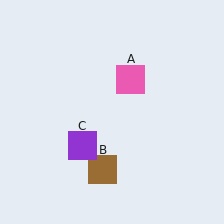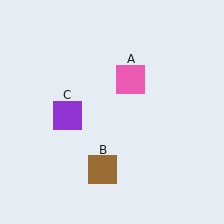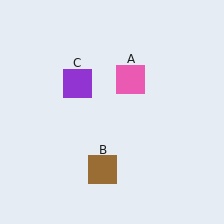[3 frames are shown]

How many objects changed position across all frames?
1 object changed position: purple square (object C).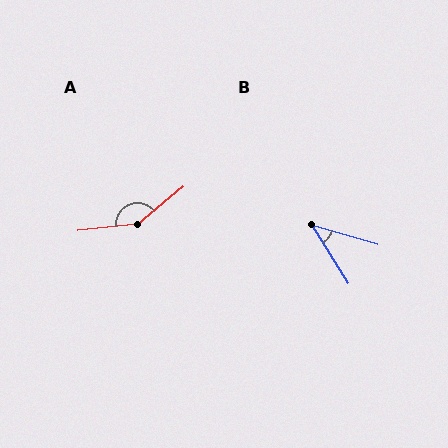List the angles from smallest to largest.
B (42°), A (146°).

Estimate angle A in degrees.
Approximately 146 degrees.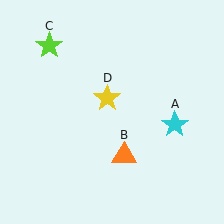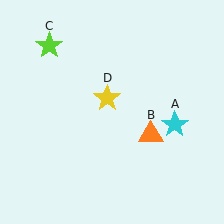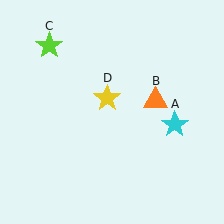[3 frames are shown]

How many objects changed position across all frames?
1 object changed position: orange triangle (object B).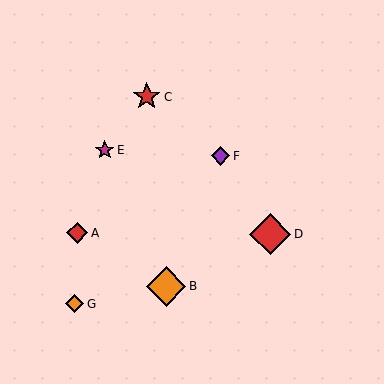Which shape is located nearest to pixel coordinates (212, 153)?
The purple diamond (labeled F) at (221, 156) is nearest to that location.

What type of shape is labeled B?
Shape B is an orange diamond.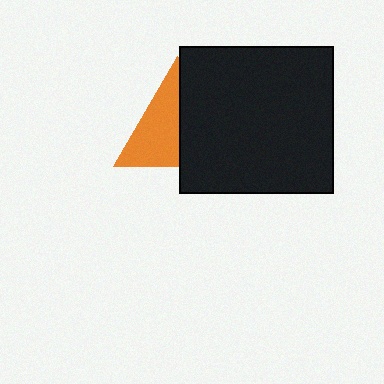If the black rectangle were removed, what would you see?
You would see the complete orange triangle.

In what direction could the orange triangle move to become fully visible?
The orange triangle could move left. That would shift it out from behind the black rectangle entirely.